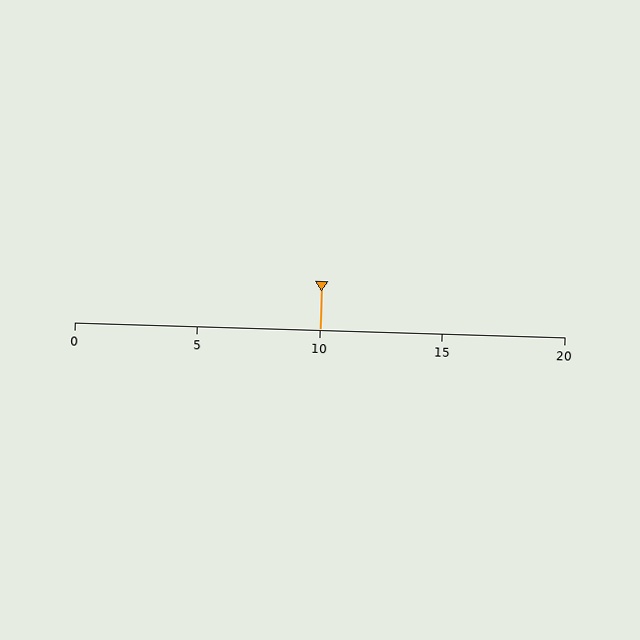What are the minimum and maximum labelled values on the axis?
The axis runs from 0 to 20.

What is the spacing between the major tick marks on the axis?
The major ticks are spaced 5 apart.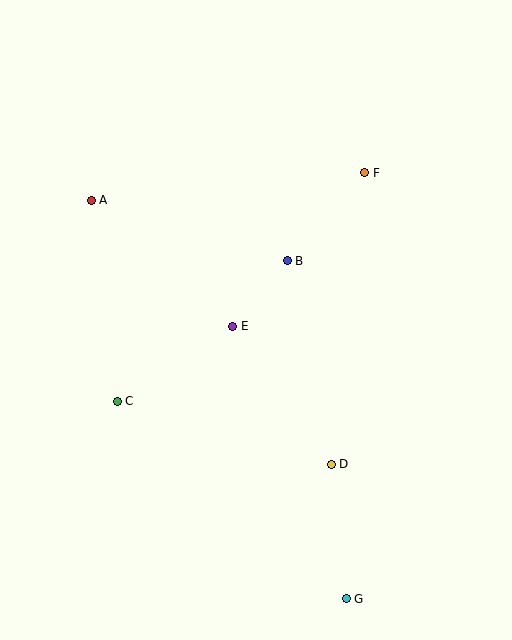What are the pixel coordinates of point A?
Point A is at (91, 200).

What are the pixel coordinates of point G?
Point G is at (346, 599).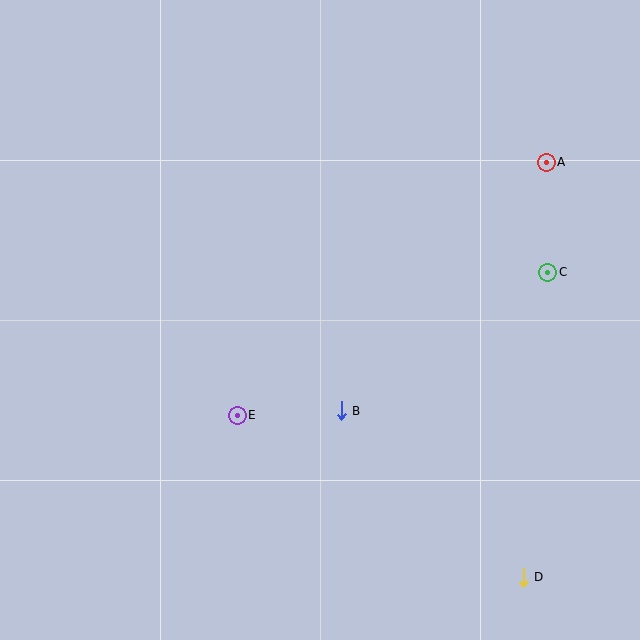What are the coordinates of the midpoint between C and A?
The midpoint between C and A is at (547, 217).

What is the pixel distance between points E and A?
The distance between E and A is 399 pixels.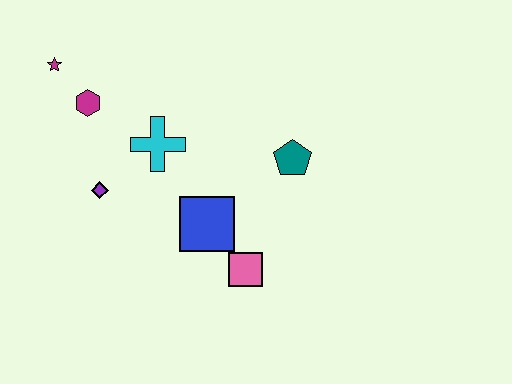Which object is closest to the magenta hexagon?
The magenta star is closest to the magenta hexagon.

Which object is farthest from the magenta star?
The pink square is farthest from the magenta star.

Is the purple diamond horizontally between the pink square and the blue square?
No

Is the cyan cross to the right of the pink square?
No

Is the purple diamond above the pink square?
Yes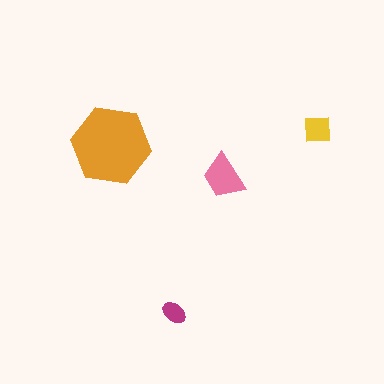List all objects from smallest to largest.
The magenta ellipse, the yellow square, the pink trapezoid, the orange hexagon.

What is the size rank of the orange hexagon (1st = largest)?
1st.